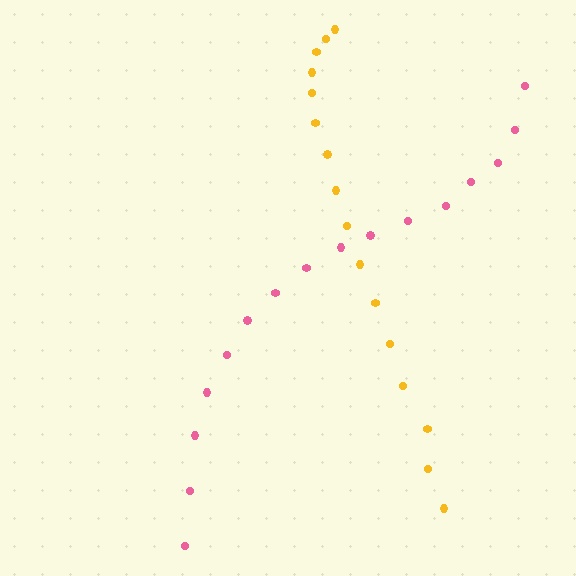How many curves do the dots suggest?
There are 2 distinct paths.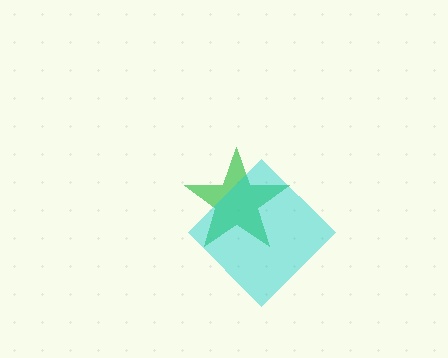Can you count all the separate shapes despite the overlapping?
Yes, there are 2 separate shapes.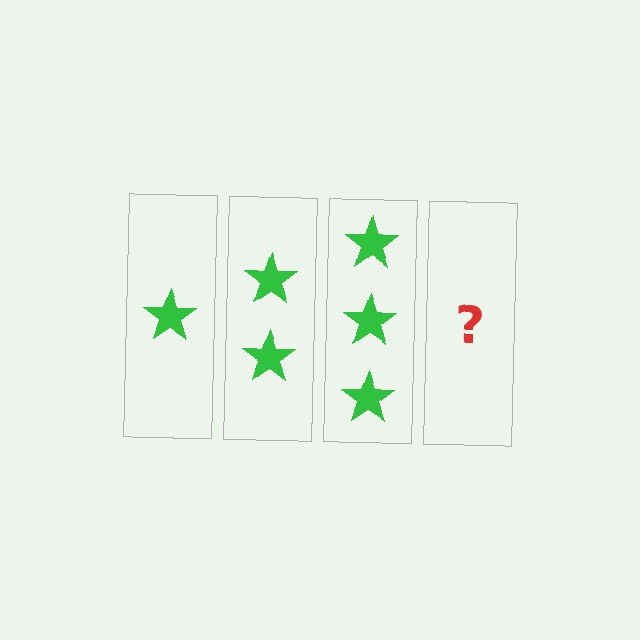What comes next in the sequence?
The next element should be 4 stars.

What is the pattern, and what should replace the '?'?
The pattern is that each step adds one more star. The '?' should be 4 stars.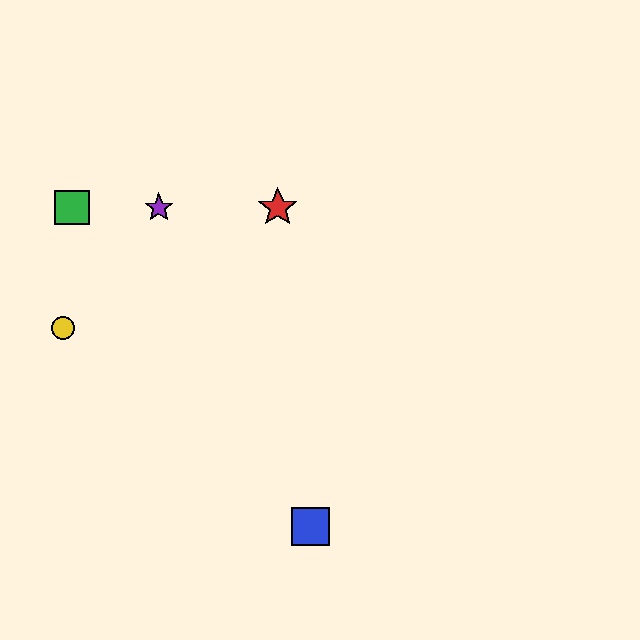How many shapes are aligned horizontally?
3 shapes (the red star, the green square, the purple star) are aligned horizontally.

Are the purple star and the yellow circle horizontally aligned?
No, the purple star is at y≈208 and the yellow circle is at y≈328.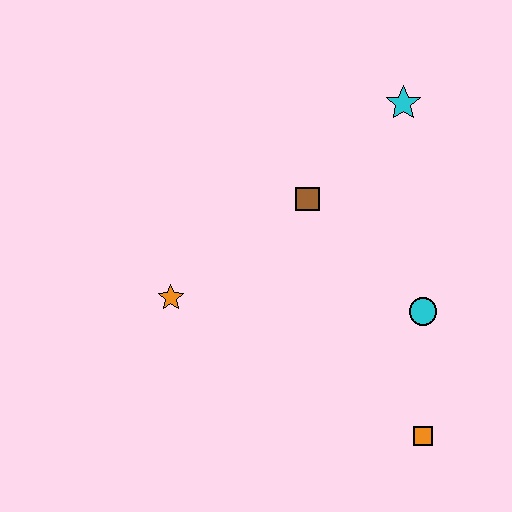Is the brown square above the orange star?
Yes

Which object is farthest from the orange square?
The cyan star is farthest from the orange square.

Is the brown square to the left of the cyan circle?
Yes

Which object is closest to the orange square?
The cyan circle is closest to the orange square.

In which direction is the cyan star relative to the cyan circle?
The cyan star is above the cyan circle.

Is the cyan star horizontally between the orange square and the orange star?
Yes